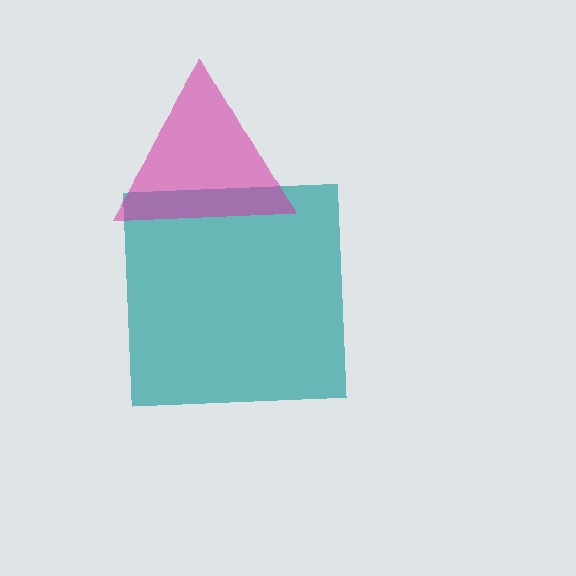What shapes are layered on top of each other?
The layered shapes are: a teal square, a magenta triangle.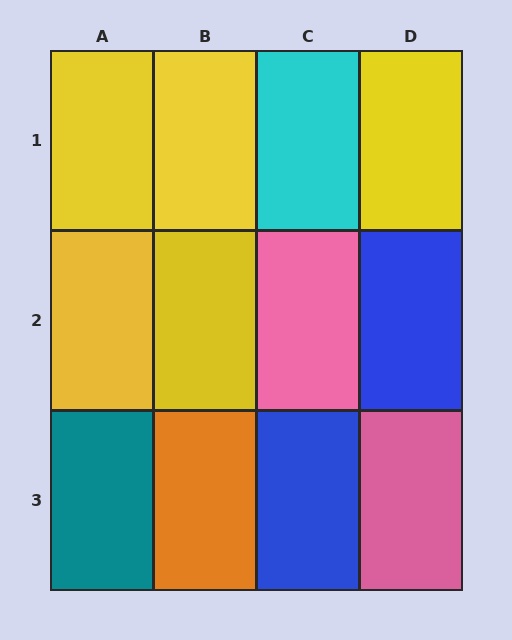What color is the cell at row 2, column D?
Blue.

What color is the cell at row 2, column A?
Yellow.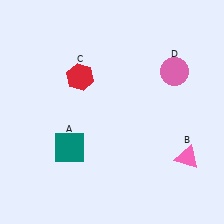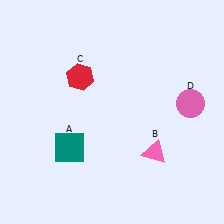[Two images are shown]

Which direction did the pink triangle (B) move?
The pink triangle (B) moved left.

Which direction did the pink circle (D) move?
The pink circle (D) moved down.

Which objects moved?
The objects that moved are: the pink triangle (B), the pink circle (D).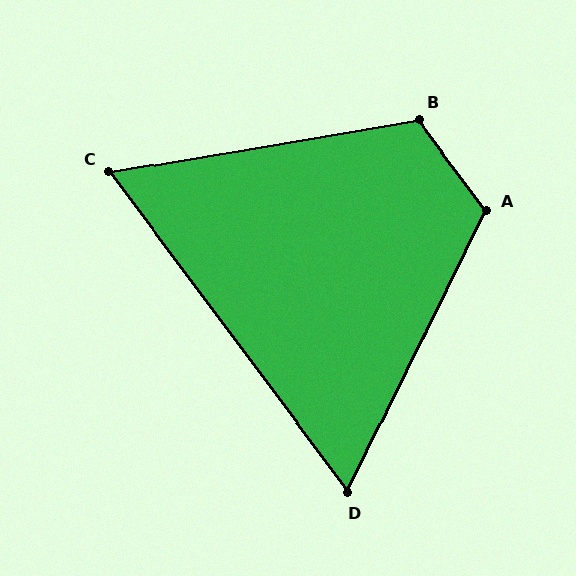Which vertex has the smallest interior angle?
D, at approximately 63 degrees.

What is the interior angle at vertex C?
Approximately 63 degrees (acute).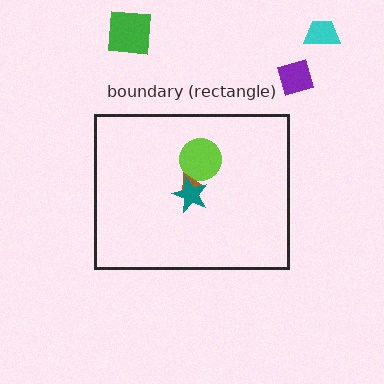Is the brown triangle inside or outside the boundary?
Inside.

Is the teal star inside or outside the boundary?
Inside.